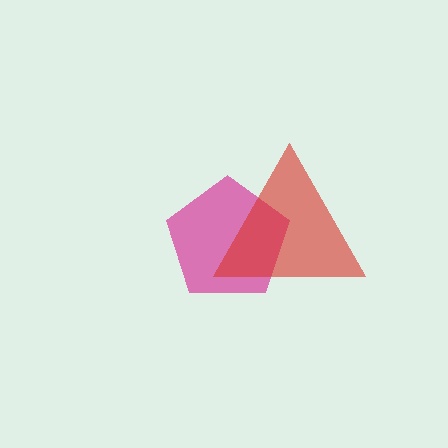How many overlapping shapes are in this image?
There are 2 overlapping shapes in the image.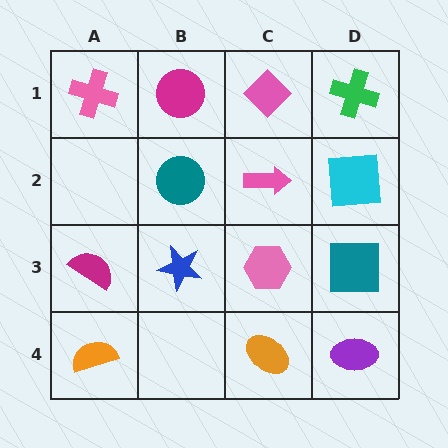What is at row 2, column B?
A teal circle.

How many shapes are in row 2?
3 shapes.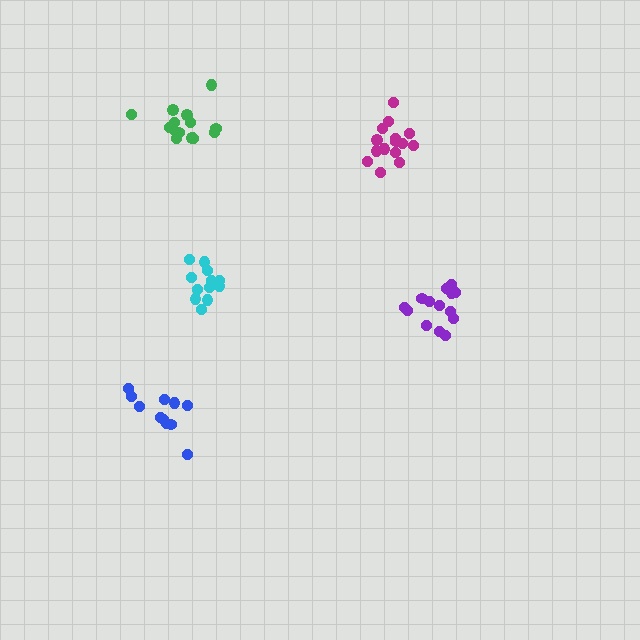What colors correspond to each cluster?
The clusters are colored: magenta, purple, green, cyan, blue.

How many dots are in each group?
Group 1: 15 dots, Group 2: 14 dots, Group 3: 15 dots, Group 4: 12 dots, Group 5: 11 dots (67 total).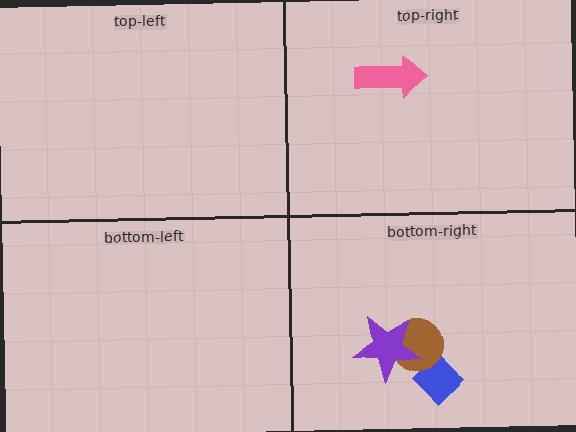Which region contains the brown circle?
The bottom-right region.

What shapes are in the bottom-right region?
The blue diamond, the brown circle, the purple star.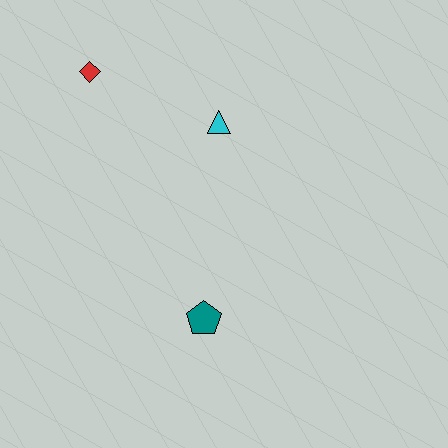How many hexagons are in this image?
There are no hexagons.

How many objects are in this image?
There are 3 objects.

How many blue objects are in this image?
There are no blue objects.